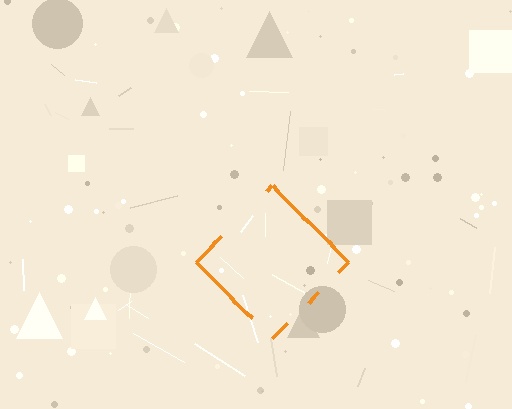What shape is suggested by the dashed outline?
The dashed outline suggests a diamond.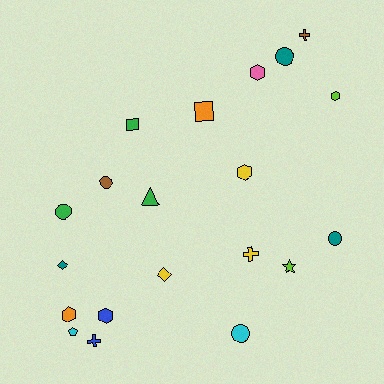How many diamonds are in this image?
There are 2 diamonds.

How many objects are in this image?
There are 20 objects.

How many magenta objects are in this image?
There are no magenta objects.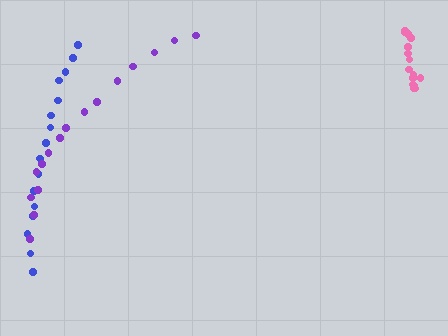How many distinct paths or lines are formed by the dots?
There are 3 distinct paths.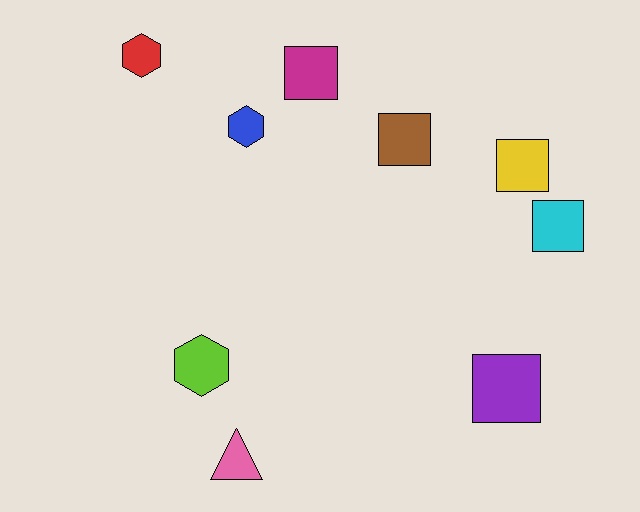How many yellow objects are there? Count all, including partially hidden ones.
There is 1 yellow object.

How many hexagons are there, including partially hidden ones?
There are 3 hexagons.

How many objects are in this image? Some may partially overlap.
There are 9 objects.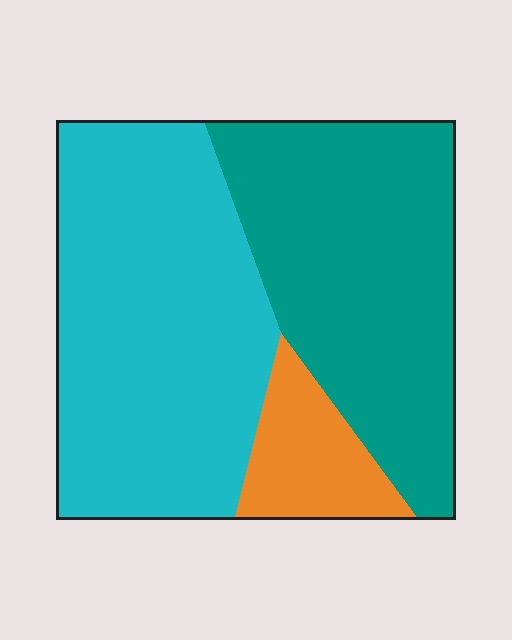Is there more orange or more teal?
Teal.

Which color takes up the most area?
Cyan, at roughly 50%.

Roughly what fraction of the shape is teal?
Teal takes up about two fifths (2/5) of the shape.